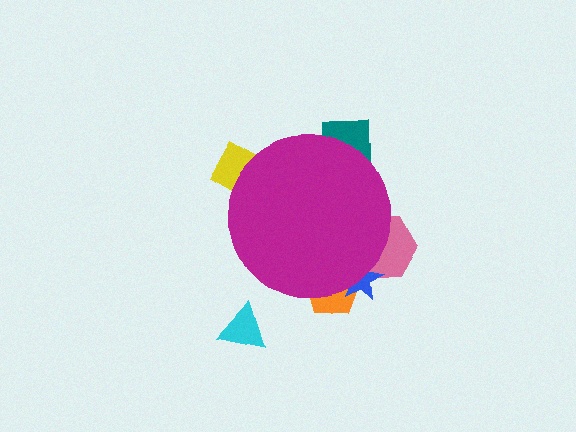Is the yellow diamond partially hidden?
Yes, the yellow diamond is partially hidden behind the magenta circle.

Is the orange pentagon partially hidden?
Yes, the orange pentagon is partially hidden behind the magenta circle.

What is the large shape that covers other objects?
A magenta circle.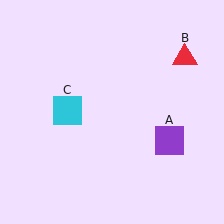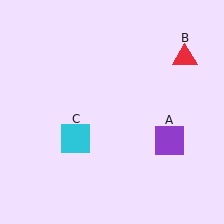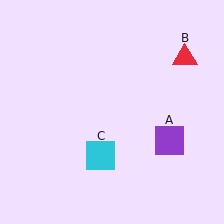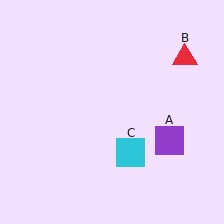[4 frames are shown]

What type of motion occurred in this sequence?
The cyan square (object C) rotated counterclockwise around the center of the scene.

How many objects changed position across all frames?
1 object changed position: cyan square (object C).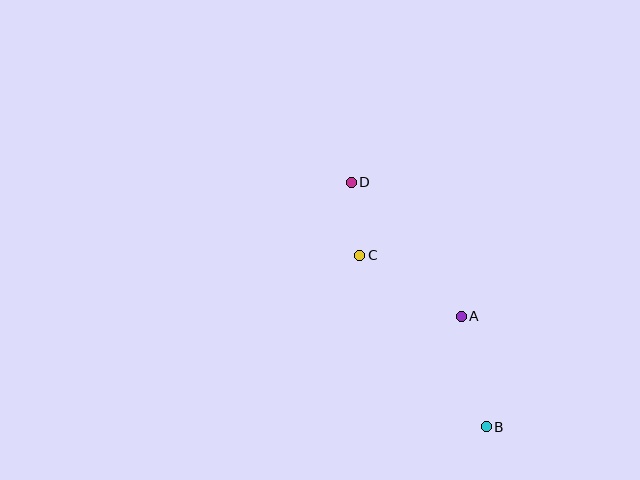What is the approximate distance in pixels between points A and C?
The distance between A and C is approximately 118 pixels.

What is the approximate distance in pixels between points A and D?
The distance between A and D is approximately 173 pixels.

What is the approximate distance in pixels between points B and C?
The distance between B and C is approximately 213 pixels.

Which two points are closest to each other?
Points C and D are closest to each other.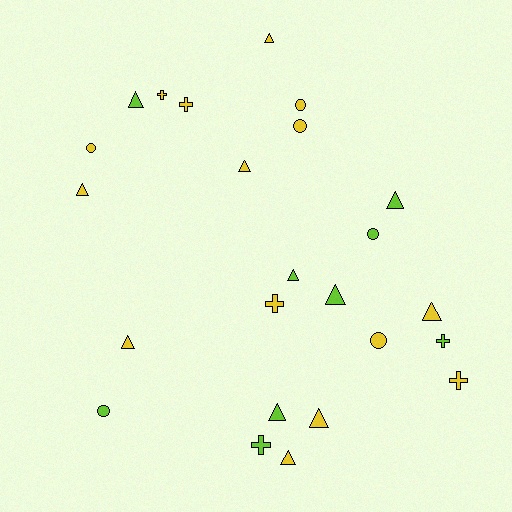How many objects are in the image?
There are 24 objects.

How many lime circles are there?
There are 2 lime circles.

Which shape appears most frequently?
Triangle, with 12 objects.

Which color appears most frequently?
Yellow, with 15 objects.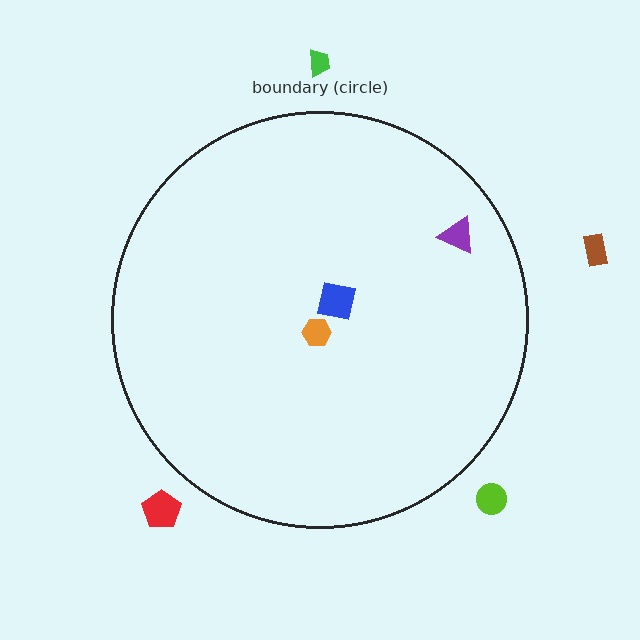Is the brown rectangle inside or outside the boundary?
Outside.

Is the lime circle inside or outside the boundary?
Outside.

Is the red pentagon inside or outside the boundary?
Outside.